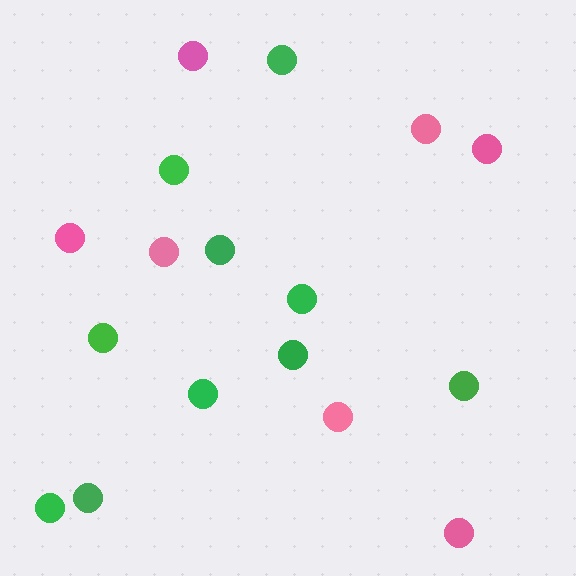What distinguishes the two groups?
There are 2 groups: one group of green circles (10) and one group of pink circles (7).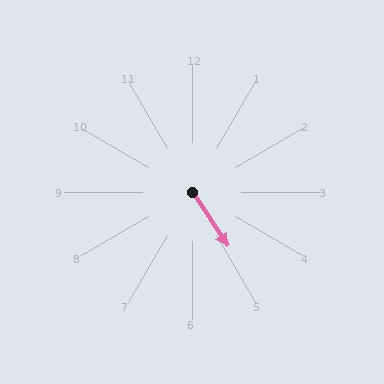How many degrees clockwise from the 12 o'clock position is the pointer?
Approximately 147 degrees.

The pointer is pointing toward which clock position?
Roughly 5 o'clock.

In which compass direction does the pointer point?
Southeast.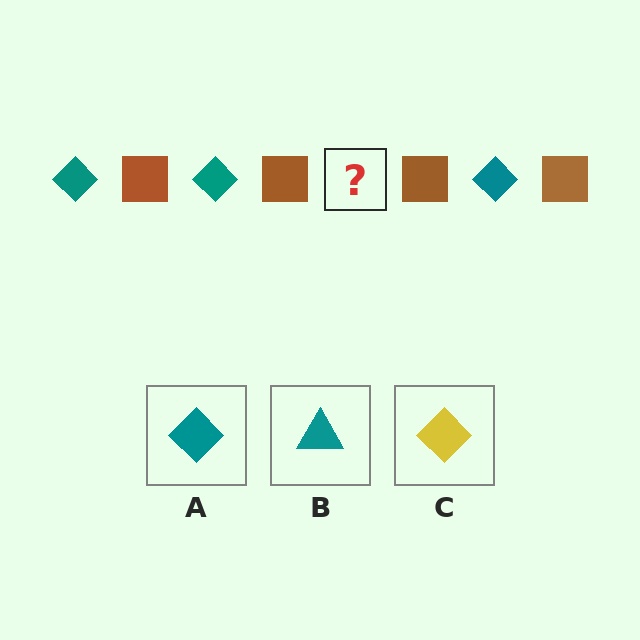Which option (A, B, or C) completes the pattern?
A.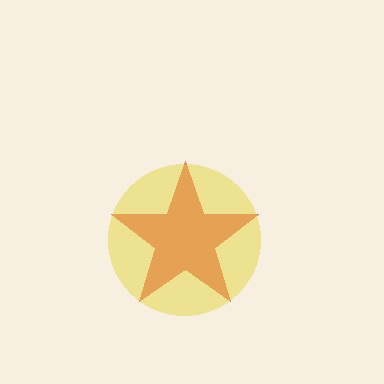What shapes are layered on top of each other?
The layered shapes are: a red star, a yellow circle.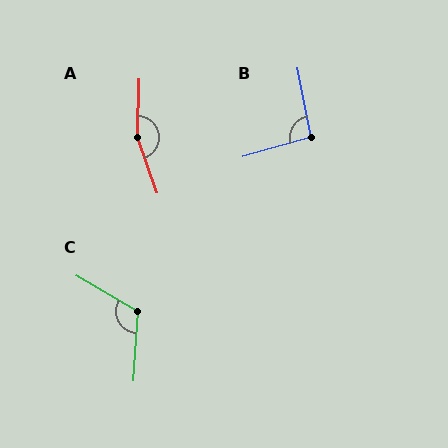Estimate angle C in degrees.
Approximately 117 degrees.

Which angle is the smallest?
B, at approximately 95 degrees.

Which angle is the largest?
A, at approximately 159 degrees.